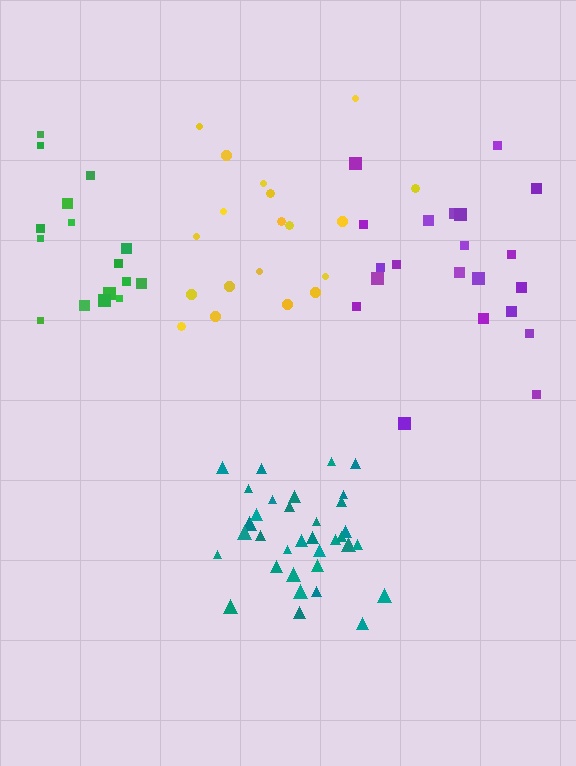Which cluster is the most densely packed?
Teal.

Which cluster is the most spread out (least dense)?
Green.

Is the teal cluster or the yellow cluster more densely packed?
Teal.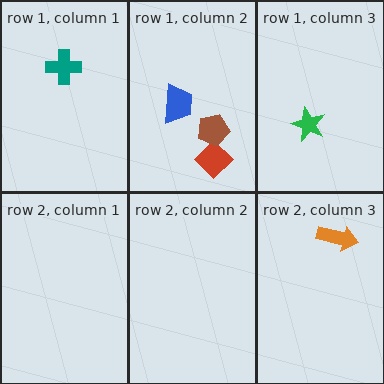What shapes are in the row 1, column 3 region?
The green star.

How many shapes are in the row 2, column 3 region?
1.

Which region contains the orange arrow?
The row 2, column 3 region.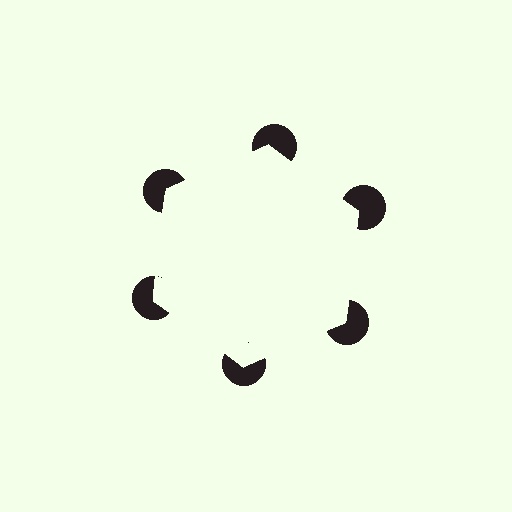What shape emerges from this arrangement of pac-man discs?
An illusory hexagon — its edges are inferred from the aligned wedge cuts in the pac-man discs, not physically drawn.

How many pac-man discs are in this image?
There are 6 — one at each vertex of the illusory hexagon.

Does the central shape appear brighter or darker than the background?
It typically appears slightly brighter than the background, even though no actual brightness change is drawn.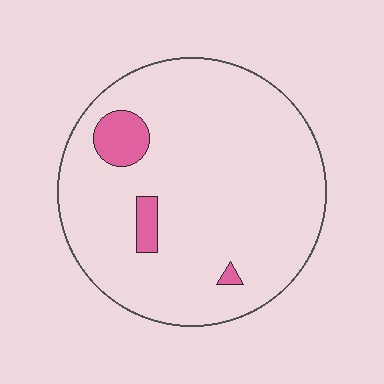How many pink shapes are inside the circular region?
3.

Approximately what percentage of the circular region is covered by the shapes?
Approximately 5%.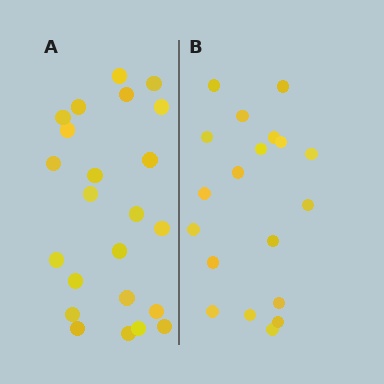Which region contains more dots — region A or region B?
Region A (the left region) has more dots.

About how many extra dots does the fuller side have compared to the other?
Region A has about 4 more dots than region B.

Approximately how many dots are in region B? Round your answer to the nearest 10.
About 20 dots. (The exact count is 19, which rounds to 20.)